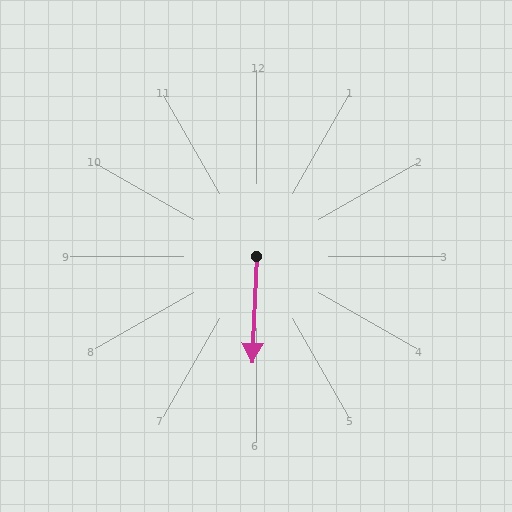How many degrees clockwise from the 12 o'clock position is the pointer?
Approximately 182 degrees.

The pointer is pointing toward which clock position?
Roughly 6 o'clock.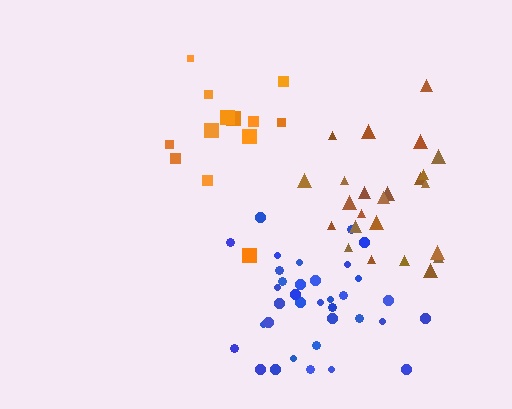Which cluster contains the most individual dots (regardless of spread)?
Blue (35).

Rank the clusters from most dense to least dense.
blue, brown, orange.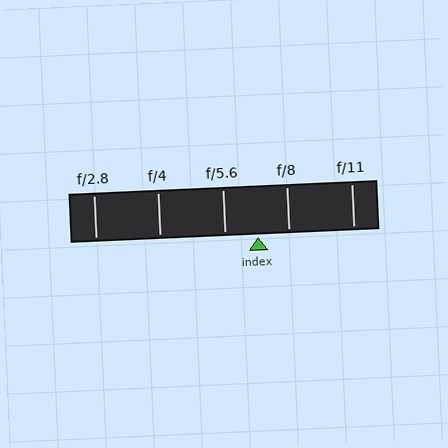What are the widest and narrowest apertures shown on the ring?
The widest aperture shown is f/2.8 and the narrowest is f/11.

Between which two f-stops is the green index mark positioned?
The index mark is between f/5.6 and f/8.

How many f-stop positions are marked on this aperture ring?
There are 5 f-stop positions marked.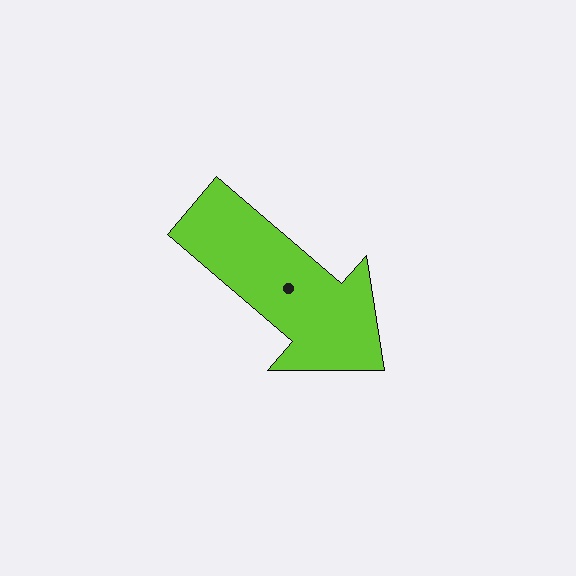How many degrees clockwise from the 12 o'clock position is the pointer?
Approximately 131 degrees.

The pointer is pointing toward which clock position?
Roughly 4 o'clock.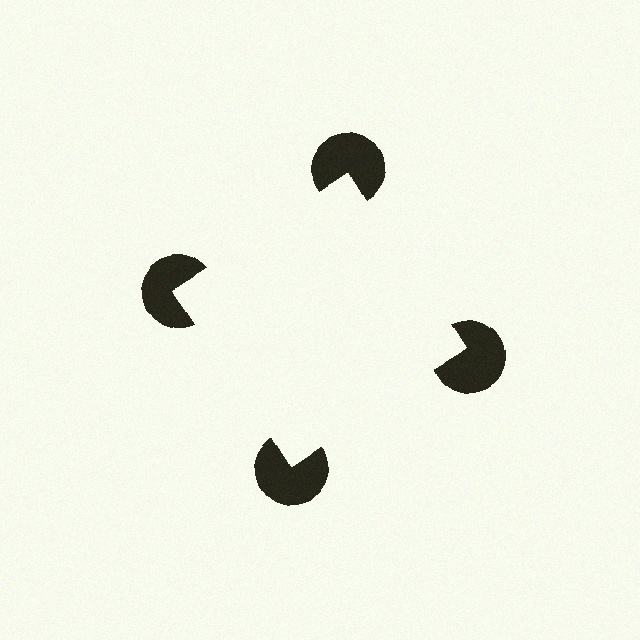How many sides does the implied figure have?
4 sides.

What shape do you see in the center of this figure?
An illusory square — its edges are inferred from the aligned wedge cuts in the pac-man discs, not physically drawn.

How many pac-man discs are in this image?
There are 4 — one at each vertex of the illusory square.